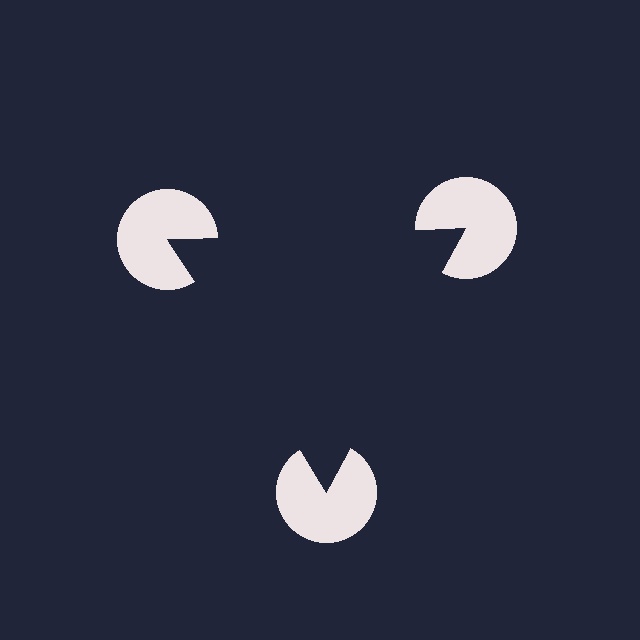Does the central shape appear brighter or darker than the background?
It typically appears slightly darker than the background, even though no actual brightness change is drawn.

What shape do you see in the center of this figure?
An illusory triangle — its edges are inferred from the aligned wedge cuts in the pac-man discs, not physically drawn.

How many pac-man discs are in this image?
There are 3 — one at each vertex of the illusory triangle.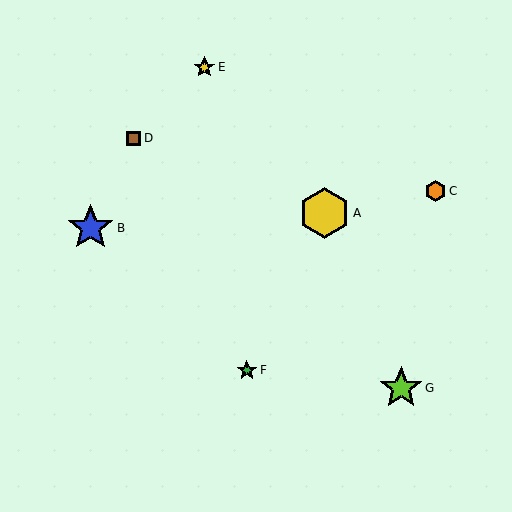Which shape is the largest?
The yellow hexagon (labeled A) is the largest.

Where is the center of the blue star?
The center of the blue star is at (90, 228).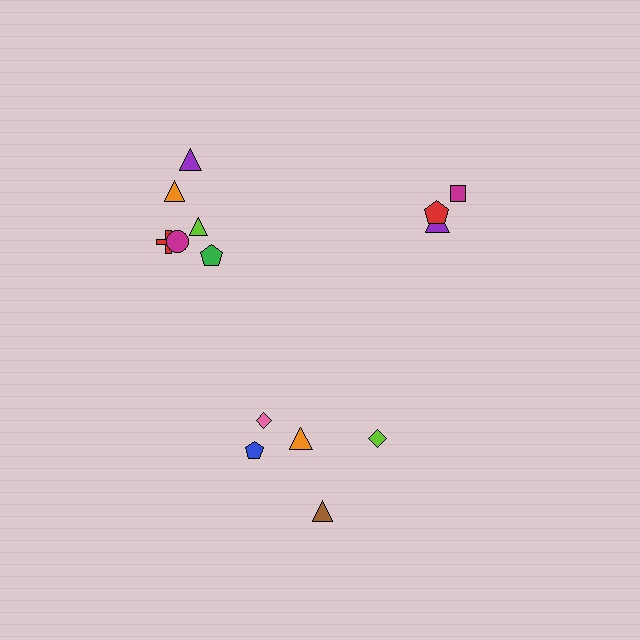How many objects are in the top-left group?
There are 6 objects.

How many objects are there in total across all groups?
There are 14 objects.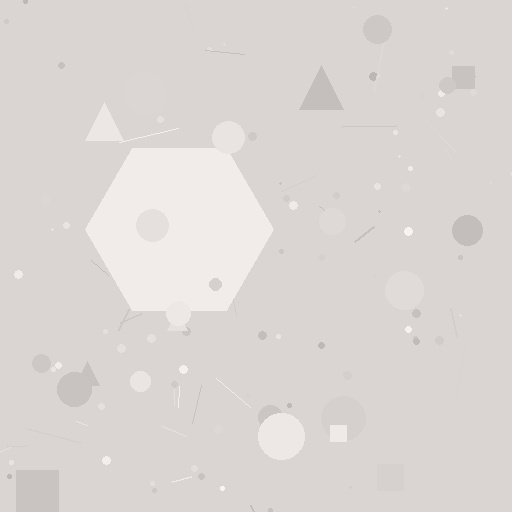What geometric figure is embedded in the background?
A hexagon is embedded in the background.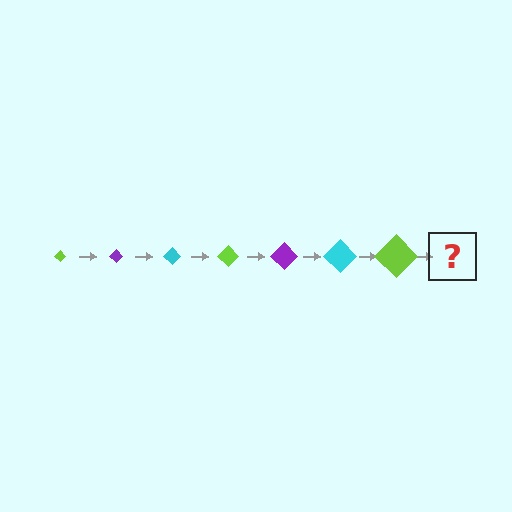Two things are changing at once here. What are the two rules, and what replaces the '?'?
The two rules are that the diamond grows larger each step and the color cycles through lime, purple, and cyan. The '?' should be a purple diamond, larger than the previous one.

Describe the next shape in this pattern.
It should be a purple diamond, larger than the previous one.